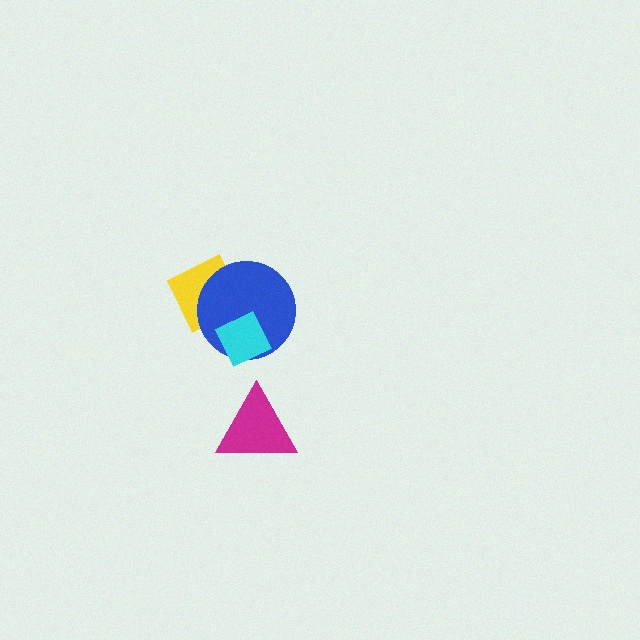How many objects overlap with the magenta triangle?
0 objects overlap with the magenta triangle.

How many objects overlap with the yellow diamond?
2 objects overlap with the yellow diamond.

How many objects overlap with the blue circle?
2 objects overlap with the blue circle.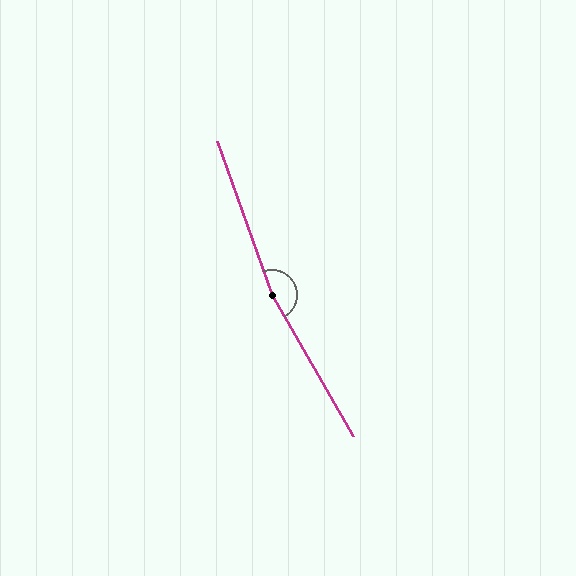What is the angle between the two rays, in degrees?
Approximately 170 degrees.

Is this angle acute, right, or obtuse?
It is obtuse.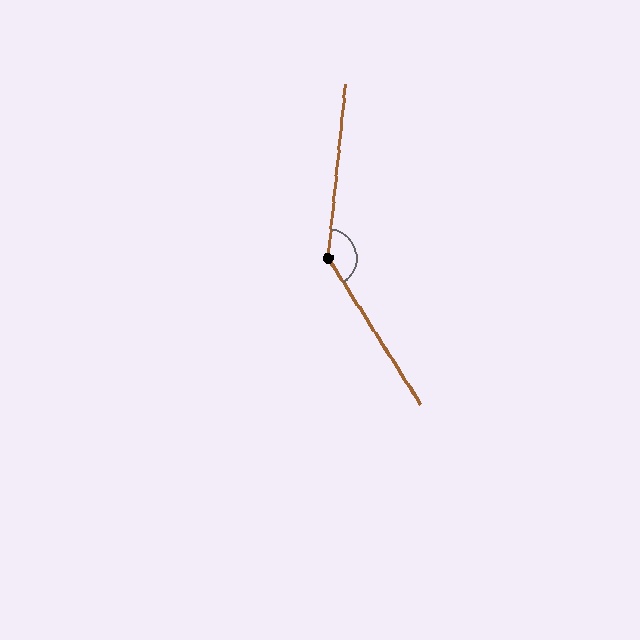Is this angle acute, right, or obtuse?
It is obtuse.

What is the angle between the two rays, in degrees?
Approximately 142 degrees.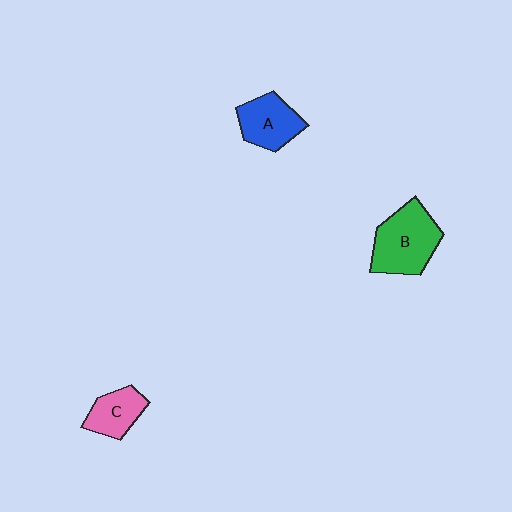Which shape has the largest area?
Shape B (green).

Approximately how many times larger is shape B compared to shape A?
Approximately 1.4 times.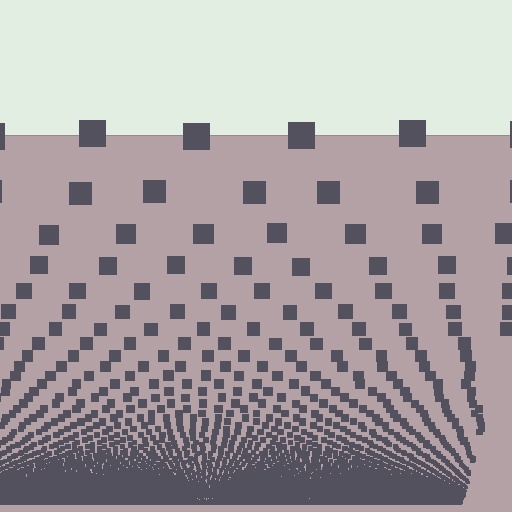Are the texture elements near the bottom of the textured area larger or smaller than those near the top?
Smaller. The gradient is inverted — elements near the bottom are smaller and denser.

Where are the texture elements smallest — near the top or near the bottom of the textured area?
Near the bottom.